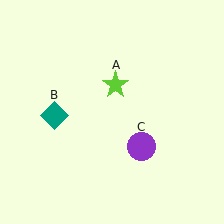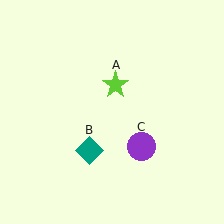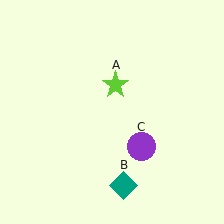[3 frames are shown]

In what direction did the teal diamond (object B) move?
The teal diamond (object B) moved down and to the right.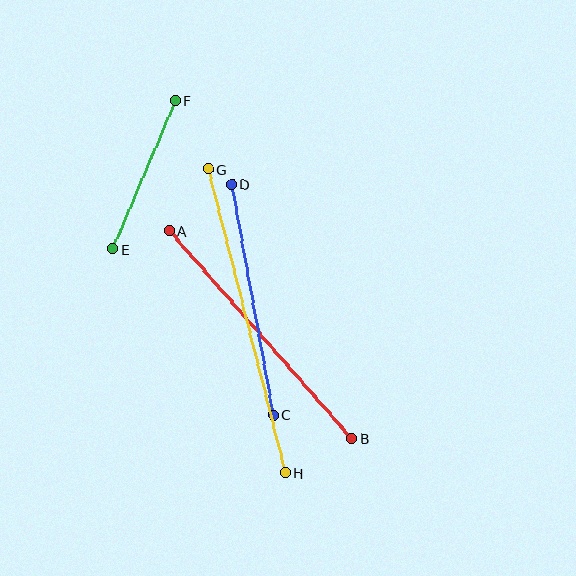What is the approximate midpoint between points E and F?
The midpoint is at approximately (144, 175) pixels.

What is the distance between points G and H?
The distance is approximately 313 pixels.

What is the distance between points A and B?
The distance is approximately 276 pixels.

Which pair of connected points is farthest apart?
Points G and H are farthest apart.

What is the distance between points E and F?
The distance is approximately 161 pixels.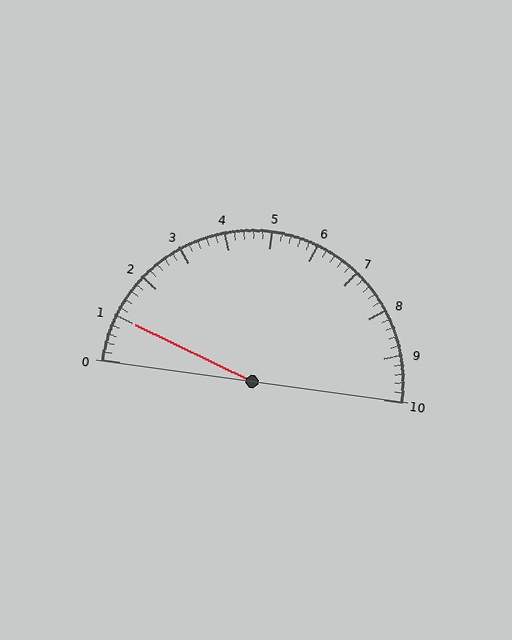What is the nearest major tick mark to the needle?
The nearest major tick mark is 1.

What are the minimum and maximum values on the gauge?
The gauge ranges from 0 to 10.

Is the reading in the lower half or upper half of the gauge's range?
The reading is in the lower half of the range (0 to 10).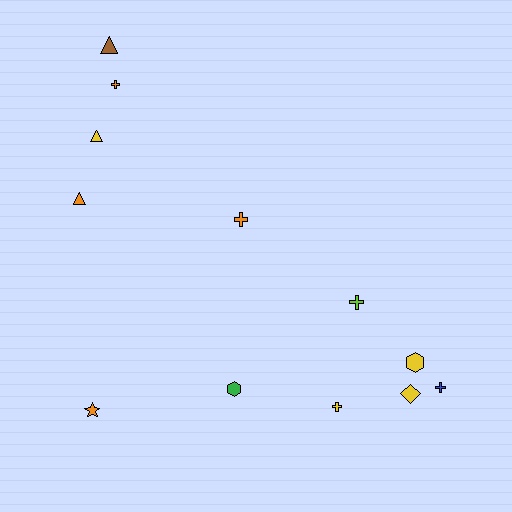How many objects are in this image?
There are 12 objects.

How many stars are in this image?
There is 1 star.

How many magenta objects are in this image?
There are no magenta objects.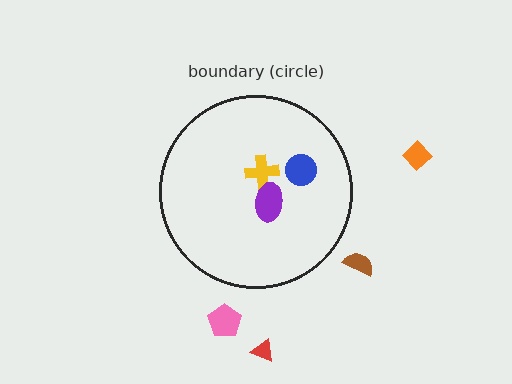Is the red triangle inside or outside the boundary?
Outside.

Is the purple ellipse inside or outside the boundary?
Inside.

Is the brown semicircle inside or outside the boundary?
Outside.